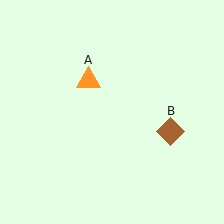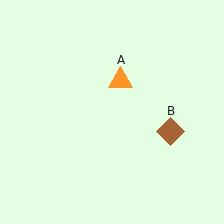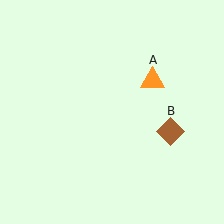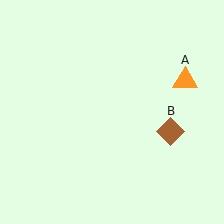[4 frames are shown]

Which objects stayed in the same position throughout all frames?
Brown diamond (object B) remained stationary.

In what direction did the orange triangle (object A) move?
The orange triangle (object A) moved right.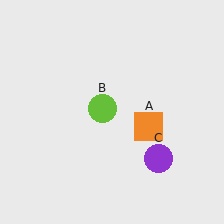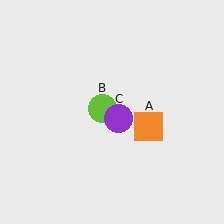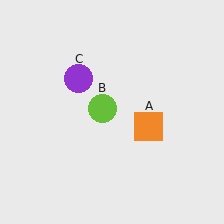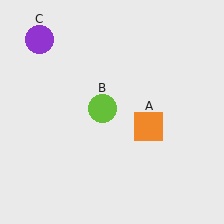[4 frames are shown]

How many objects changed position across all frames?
1 object changed position: purple circle (object C).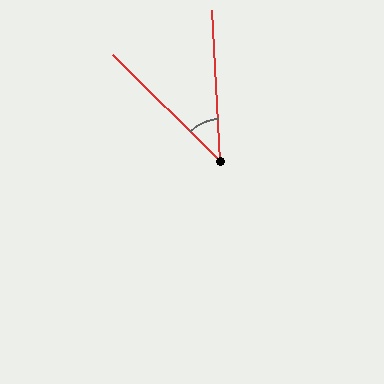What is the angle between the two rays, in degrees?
Approximately 42 degrees.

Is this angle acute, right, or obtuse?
It is acute.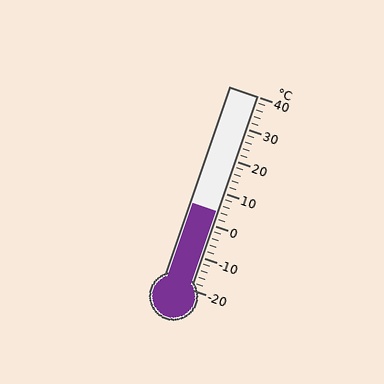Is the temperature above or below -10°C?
The temperature is above -10°C.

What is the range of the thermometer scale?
The thermometer scale ranges from -20°C to 40°C.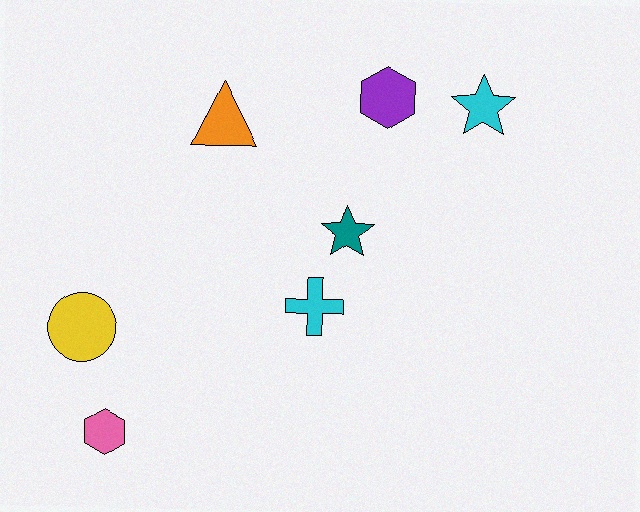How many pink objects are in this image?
There is 1 pink object.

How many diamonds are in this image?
There are no diamonds.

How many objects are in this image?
There are 7 objects.